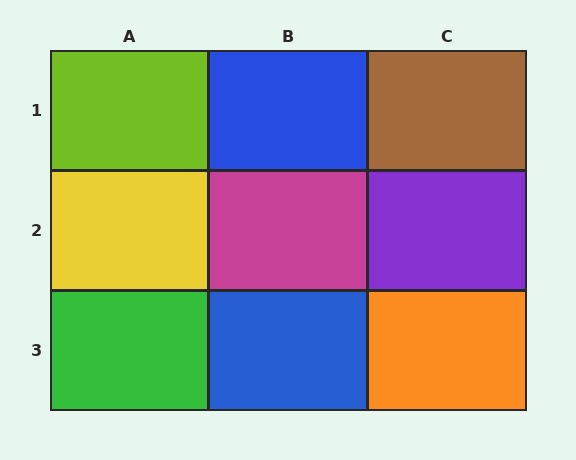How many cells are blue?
2 cells are blue.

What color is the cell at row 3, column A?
Green.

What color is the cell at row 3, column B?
Blue.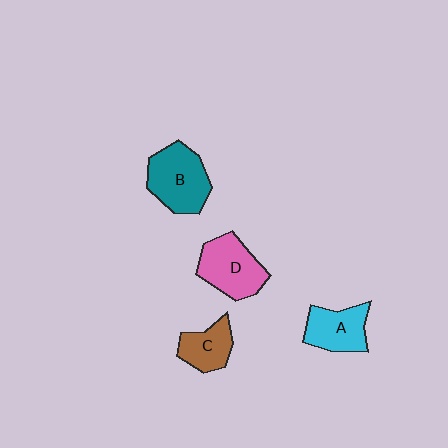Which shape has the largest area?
Shape B (teal).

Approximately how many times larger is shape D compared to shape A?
Approximately 1.2 times.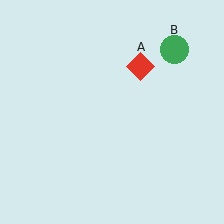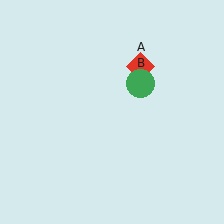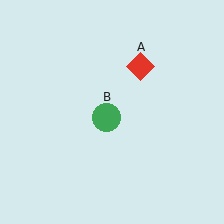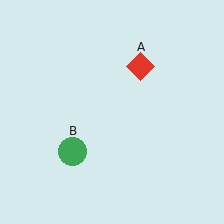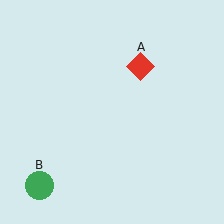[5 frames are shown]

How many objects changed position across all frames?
1 object changed position: green circle (object B).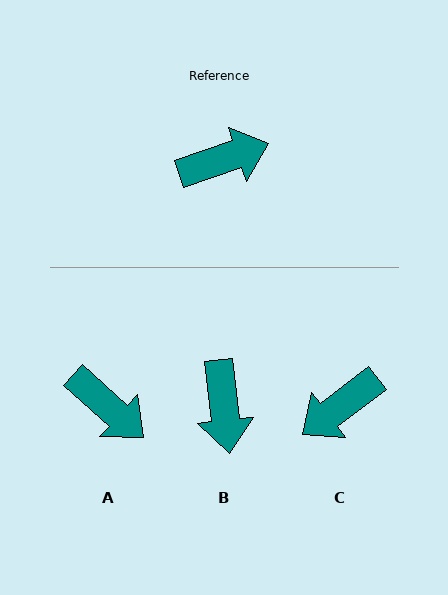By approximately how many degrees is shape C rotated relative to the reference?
Approximately 161 degrees clockwise.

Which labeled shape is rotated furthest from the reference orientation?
C, about 161 degrees away.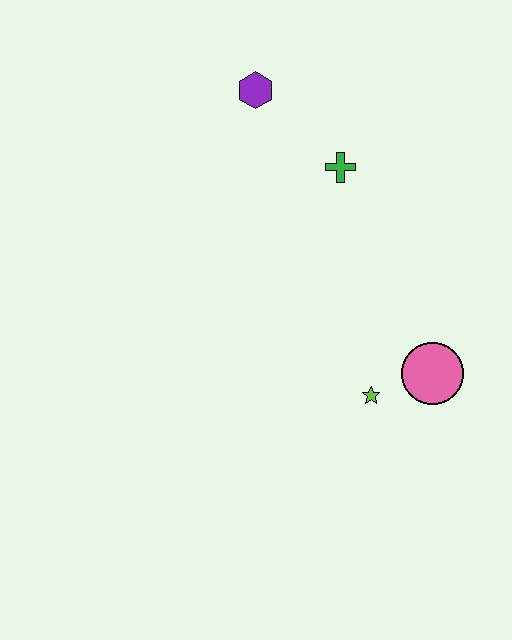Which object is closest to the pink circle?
The lime star is closest to the pink circle.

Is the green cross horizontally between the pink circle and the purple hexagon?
Yes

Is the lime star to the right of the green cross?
Yes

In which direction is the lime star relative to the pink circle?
The lime star is to the left of the pink circle.